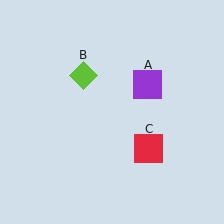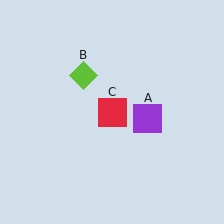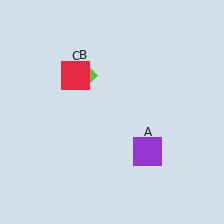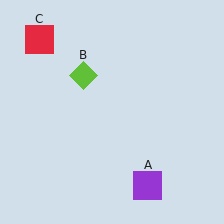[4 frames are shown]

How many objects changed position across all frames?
2 objects changed position: purple square (object A), red square (object C).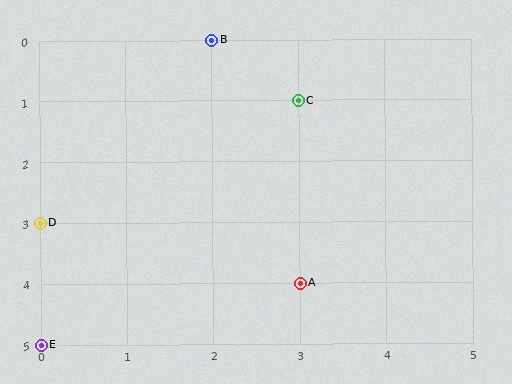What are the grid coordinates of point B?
Point B is at grid coordinates (2, 0).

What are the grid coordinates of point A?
Point A is at grid coordinates (3, 4).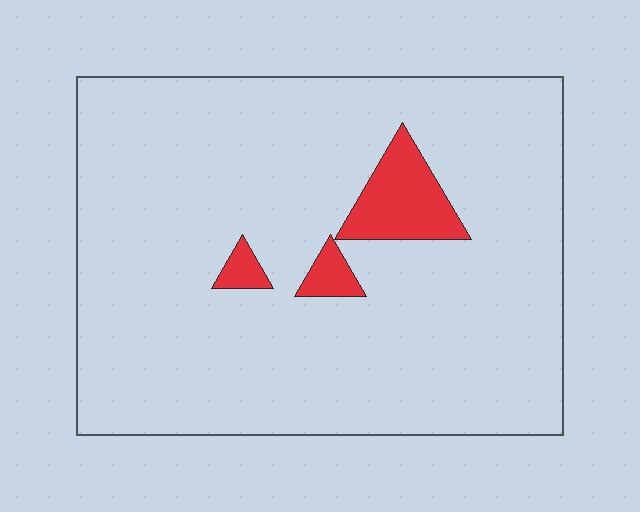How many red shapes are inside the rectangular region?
3.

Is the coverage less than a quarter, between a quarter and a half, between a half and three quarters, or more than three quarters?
Less than a quarter.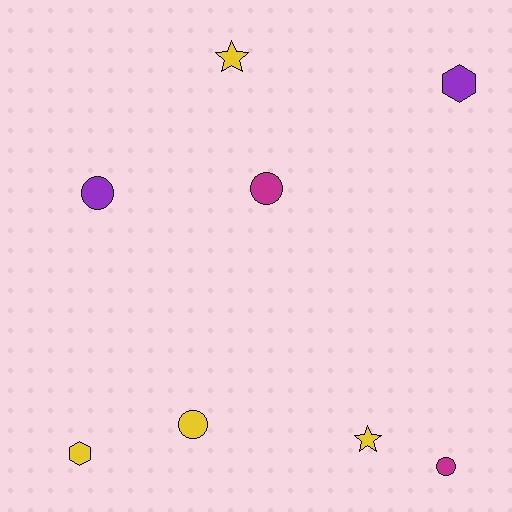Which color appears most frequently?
Yellow, with 4 objects.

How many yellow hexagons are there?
There is 1 yellow hexagon.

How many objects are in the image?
There are 8 objects.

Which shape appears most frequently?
Circle, with 4 objects.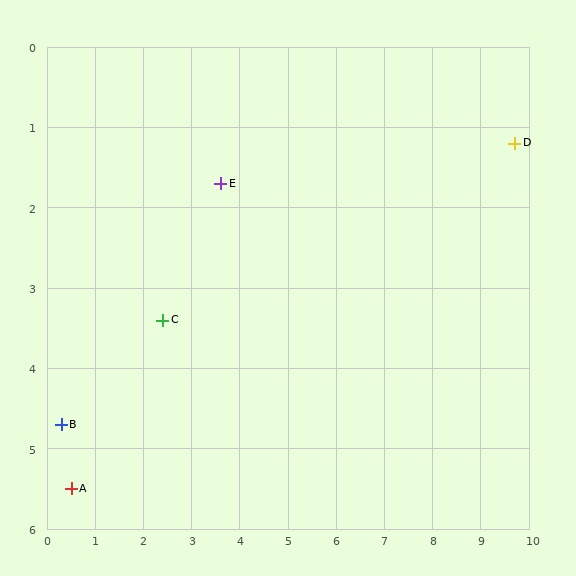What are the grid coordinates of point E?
Point E is at approximately (3.6, 1.7).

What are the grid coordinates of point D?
Point D is at approximately (9.7, 1.2).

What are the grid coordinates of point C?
Point C is at approximately (2.4, 3.4).